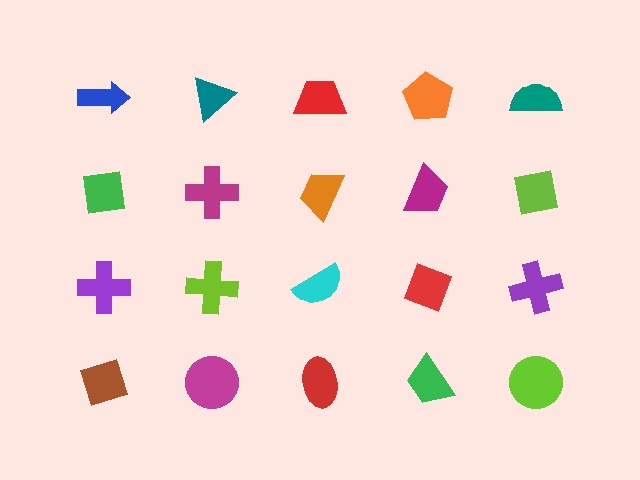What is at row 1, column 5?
A teal semicircle.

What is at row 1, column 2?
A teal triangle.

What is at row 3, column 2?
A lime cross.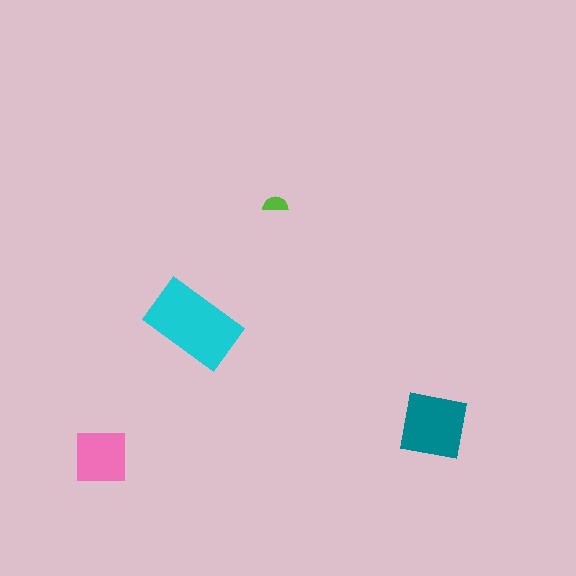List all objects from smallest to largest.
The lime semicircle, the pink square, the teal square, the cyan rectangle.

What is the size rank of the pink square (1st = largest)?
3rd.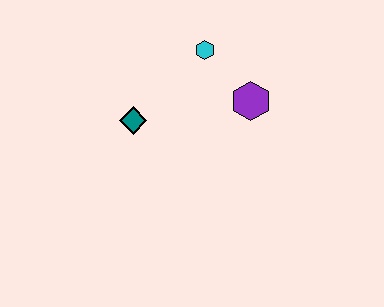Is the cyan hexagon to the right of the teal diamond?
Yes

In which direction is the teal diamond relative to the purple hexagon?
The teal diamond is to the left of the purple hexagon.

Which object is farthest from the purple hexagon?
The teal diamond is farthest from the purple hexagon.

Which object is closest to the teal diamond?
The cyan hexagon is closest to the teal diamond.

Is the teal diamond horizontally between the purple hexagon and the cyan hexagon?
No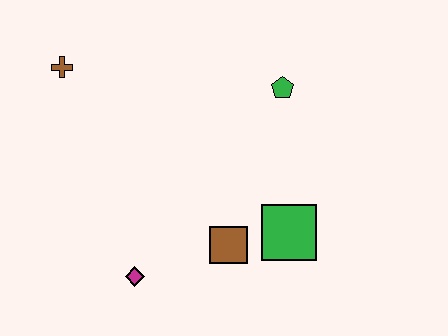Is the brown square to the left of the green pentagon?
Yes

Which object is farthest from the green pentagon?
The magenta diamond is farthest from the green pentagon.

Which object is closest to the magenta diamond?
The brown square is closest to the magenta diamond.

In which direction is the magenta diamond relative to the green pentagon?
The magenta diamond is below the green pentagon.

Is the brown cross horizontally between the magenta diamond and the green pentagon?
No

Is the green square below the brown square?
No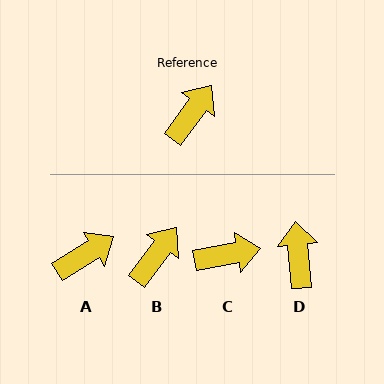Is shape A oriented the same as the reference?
No, it is off by about 22 degrees.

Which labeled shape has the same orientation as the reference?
B.